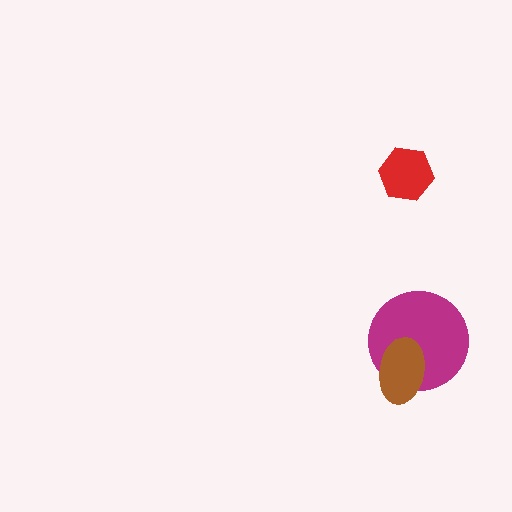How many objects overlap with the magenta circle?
1 object overlaps with the magenta circle.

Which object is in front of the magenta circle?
The brown ellipse is in front of the magenta circle.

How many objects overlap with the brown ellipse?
1 object overlaps with the brown ellipse.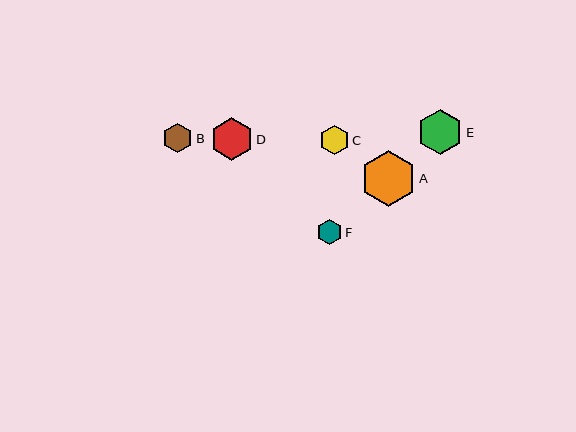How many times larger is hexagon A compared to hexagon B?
Hexagon A is approximately 1.9 times the size of hexagon B.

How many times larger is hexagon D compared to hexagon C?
Hexagon D is approximately 1.5 times the size of hexagon C.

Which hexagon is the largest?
Hexagon A is the largest with a size of approximately 55 pixels.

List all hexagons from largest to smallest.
From largest to smallest: A, E, D, B, C, F.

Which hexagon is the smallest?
Hexagon F is the smallest with a size of approximately 25 pixels.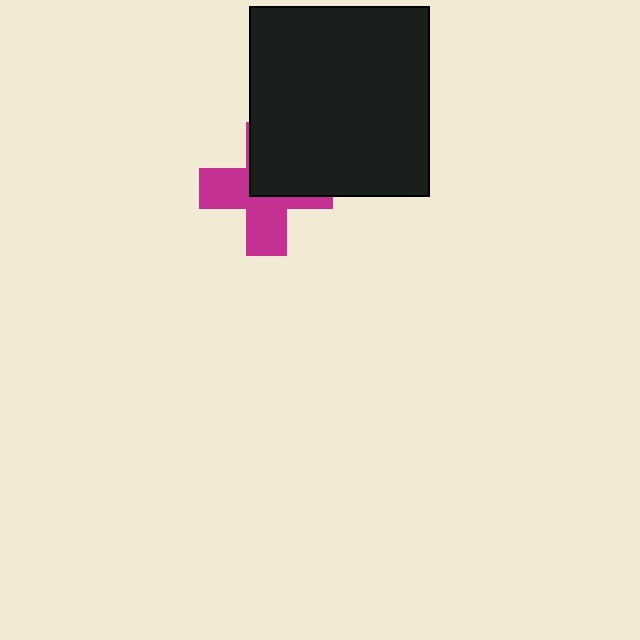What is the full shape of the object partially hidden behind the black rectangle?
The partially hidden object is a magenta cross.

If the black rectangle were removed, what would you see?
You would see the complete magenta cross.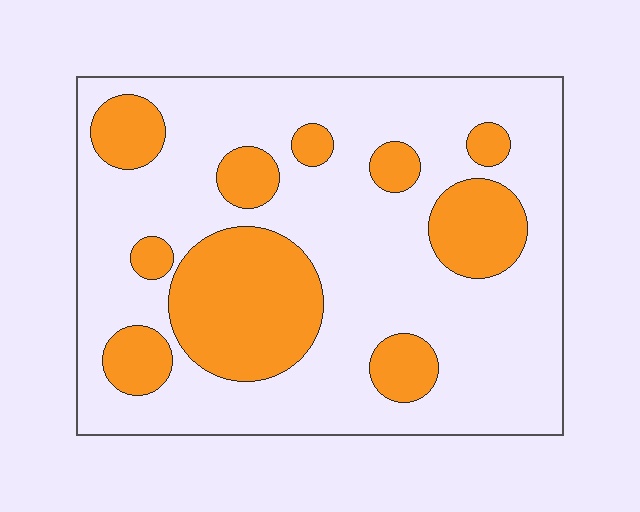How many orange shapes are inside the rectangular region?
10.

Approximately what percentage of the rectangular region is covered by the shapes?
Approximately 30%.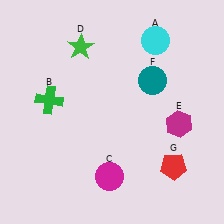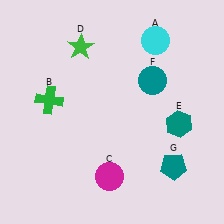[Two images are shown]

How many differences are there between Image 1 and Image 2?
There are 2 differences between the two images.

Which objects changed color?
E changed from magenta to teal. G changed from red to teal.